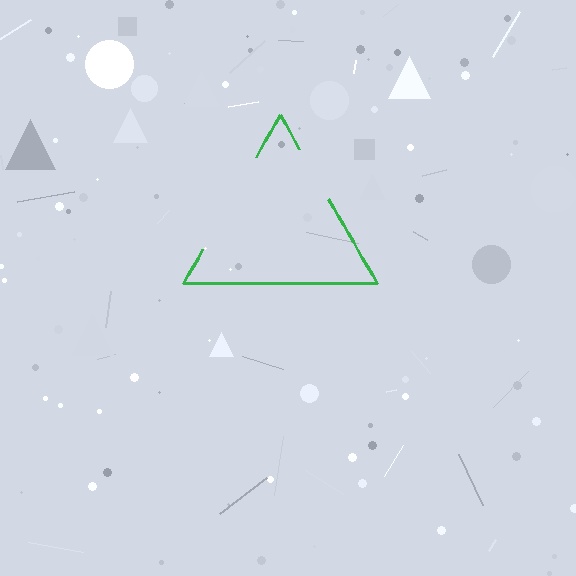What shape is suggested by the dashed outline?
The dashed outline suggests a triangle.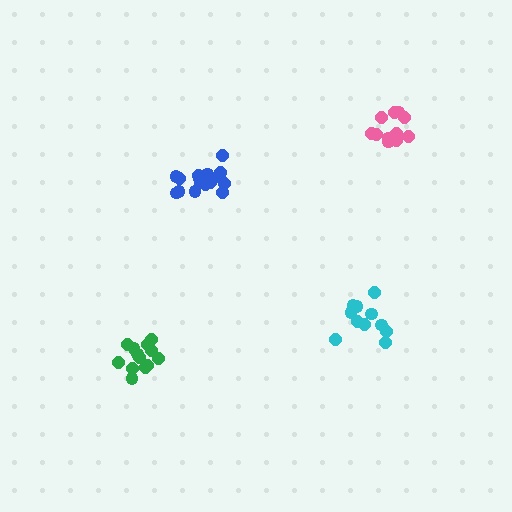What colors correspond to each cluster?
The clusters are colored: blue, pink, cyan, green.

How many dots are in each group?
Group 1: 17 dots, Group 2: 11 dots, Group 3: 11 dots, Group 4: 13 dots (52 total).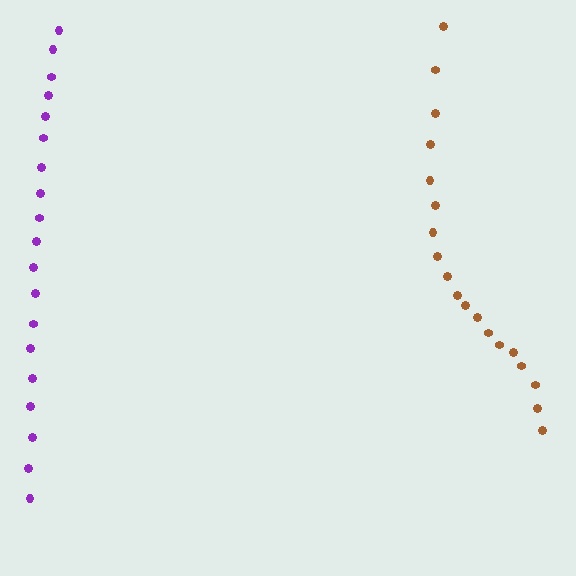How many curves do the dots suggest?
There are 2 distinct paths.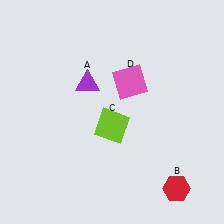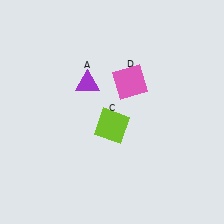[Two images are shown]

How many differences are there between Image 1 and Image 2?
There is 1 difference between the two images.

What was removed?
The red hexagon (B) was removed in Image 2.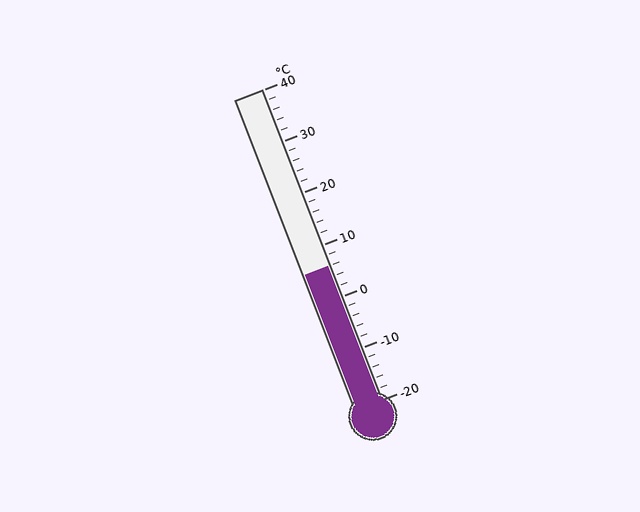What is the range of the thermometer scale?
The thermometer scale ranges from -20°C to 40°C.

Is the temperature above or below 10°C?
The temperature is below 10°C.